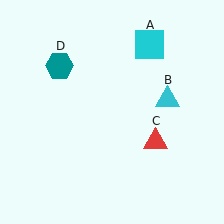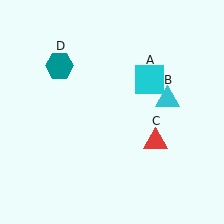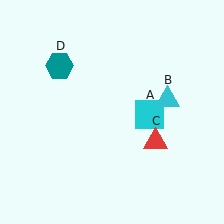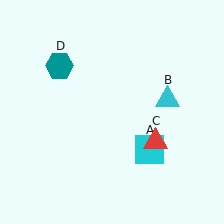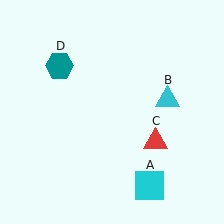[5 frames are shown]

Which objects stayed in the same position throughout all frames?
Cyan triangle (object B) and red triangle (object C) and teal hexagon (object D) remained stationary.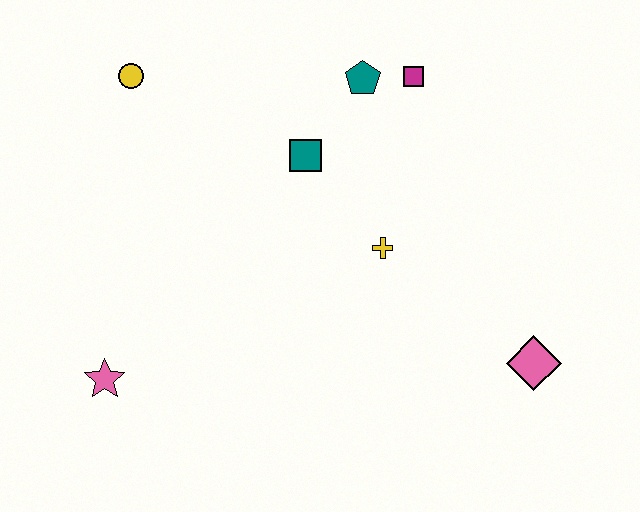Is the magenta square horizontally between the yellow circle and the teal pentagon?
No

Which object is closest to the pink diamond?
The yellow cross is closest to the pink diamond.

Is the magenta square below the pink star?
No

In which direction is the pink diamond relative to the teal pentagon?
The pink diamond is below the teal pentagon.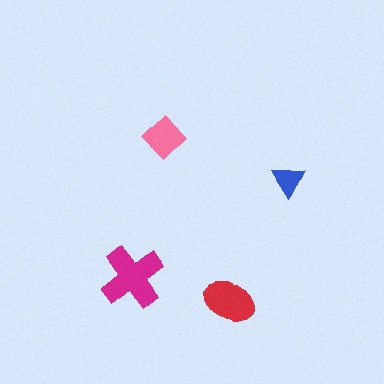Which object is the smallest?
The blue triangle.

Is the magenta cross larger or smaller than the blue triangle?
Larger.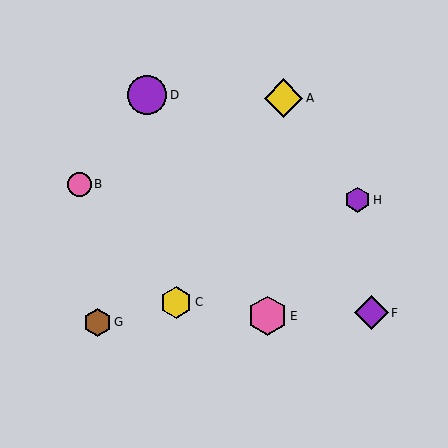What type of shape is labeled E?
Shape E is a pink hexagon.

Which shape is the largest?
The pink hexagon (labeled E) is the largest.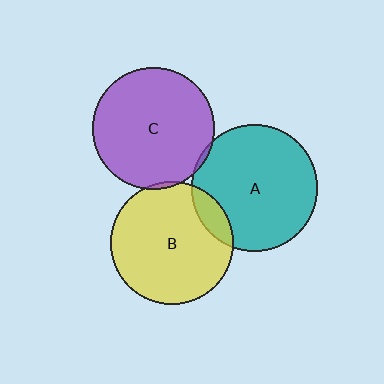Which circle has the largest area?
Circle A (teal).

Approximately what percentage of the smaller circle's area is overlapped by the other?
Approximately 5%.